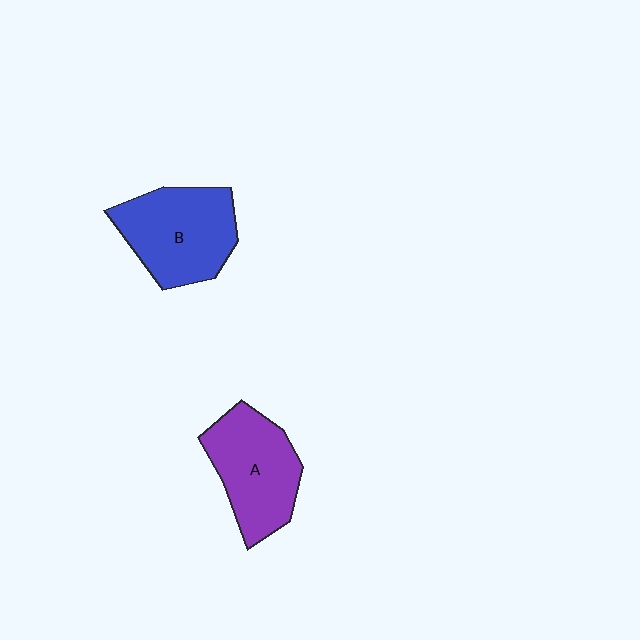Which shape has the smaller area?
Shape A (purple).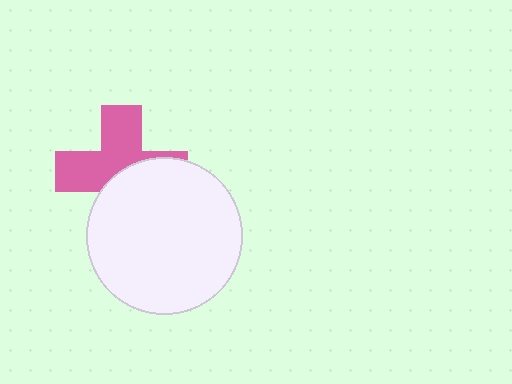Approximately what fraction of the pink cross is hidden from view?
Roughly 47% of the pink cross is hidden behind the white circle.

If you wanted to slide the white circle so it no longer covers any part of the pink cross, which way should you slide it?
Slide it down — that is the most direct way to separate the two shapes.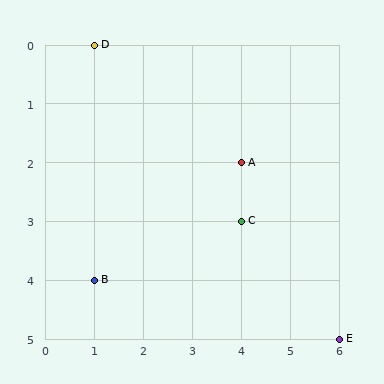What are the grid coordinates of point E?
Point E is at grid coordinates (6, 5).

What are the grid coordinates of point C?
Point C is at grid coordinates (4, 3).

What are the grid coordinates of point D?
Point D is at grid coordinates (1, 0).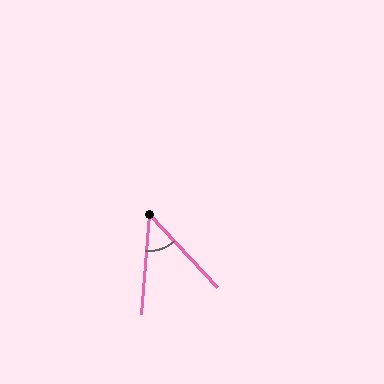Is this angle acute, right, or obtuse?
It is acute.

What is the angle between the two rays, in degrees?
Approximately 47 degrees.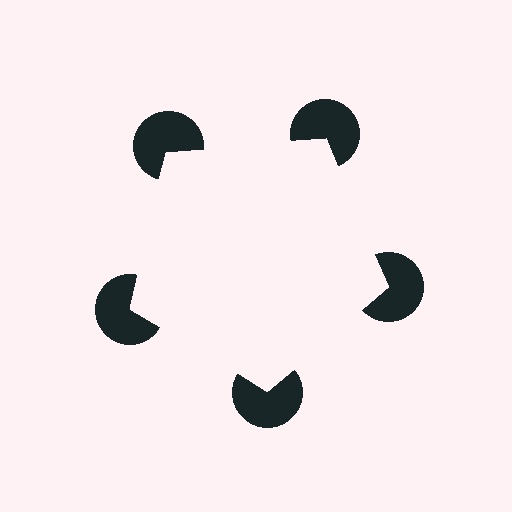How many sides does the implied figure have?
5 sides.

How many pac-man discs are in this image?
There are 5 — one at each vertex of the illusory pentagon.